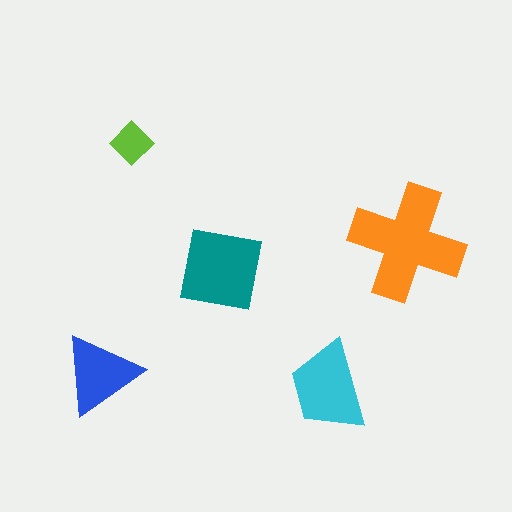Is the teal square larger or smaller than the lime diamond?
Larger.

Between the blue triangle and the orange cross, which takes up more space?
The orange cross.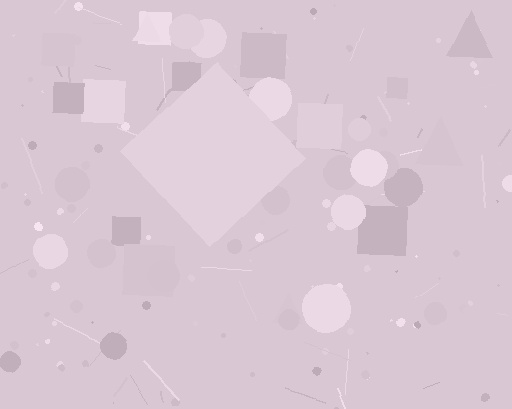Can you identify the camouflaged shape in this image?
The camouflaged shape is a diamond.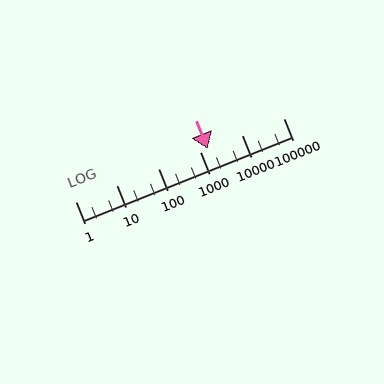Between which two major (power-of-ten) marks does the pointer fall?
The pointer is between 1000 and 10000.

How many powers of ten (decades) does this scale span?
The scale spans 5 decades, from 1 to 100000.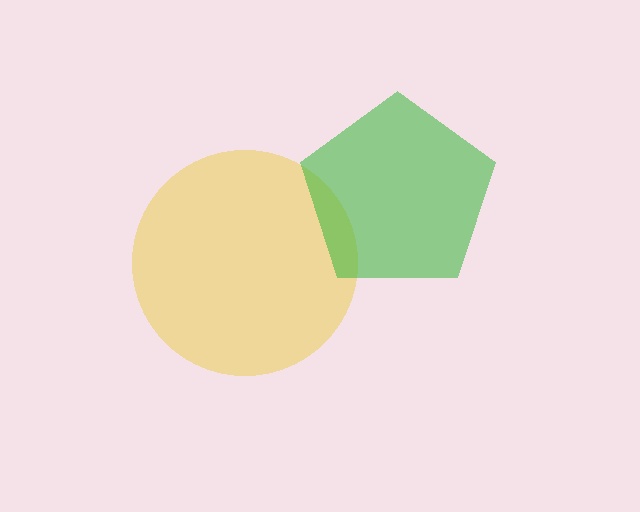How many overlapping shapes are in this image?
There are 2 overlapping shapes in the image.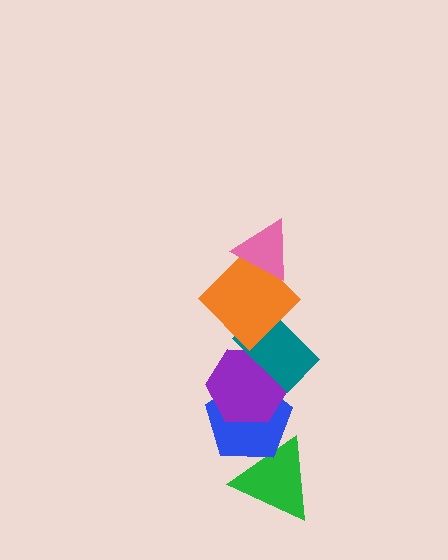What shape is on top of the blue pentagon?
The purple hexagon is on top of the blue pentagon.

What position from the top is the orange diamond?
The orange diamond is 2nd from the top.